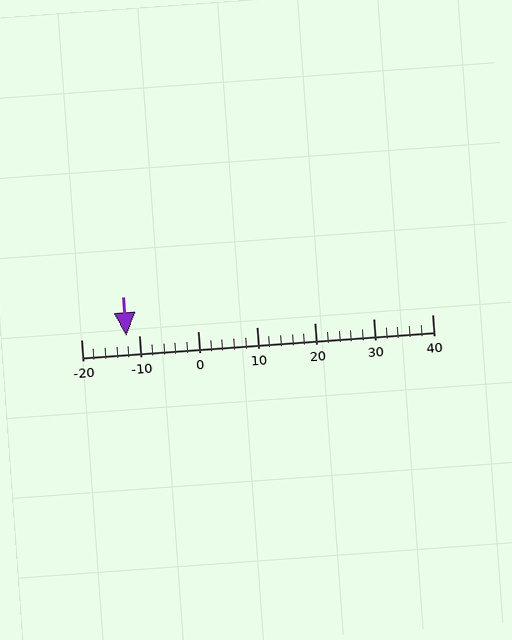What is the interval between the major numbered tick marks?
The major tick marks are spaced 10 units apart.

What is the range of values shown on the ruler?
The ruler shows values from -20 to 40.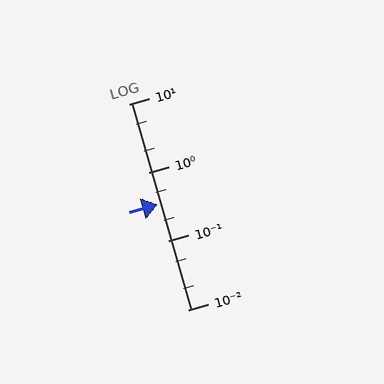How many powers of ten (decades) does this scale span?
The scale spans 3 decades, from 0.01 to 10.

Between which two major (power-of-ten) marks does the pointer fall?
The pointer is between 0.1 and 1.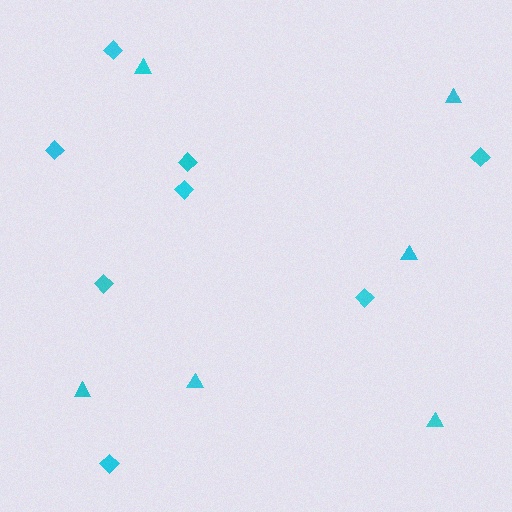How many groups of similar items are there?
There are 2 groups: one group of triangles (6) and one group of diamonds (8).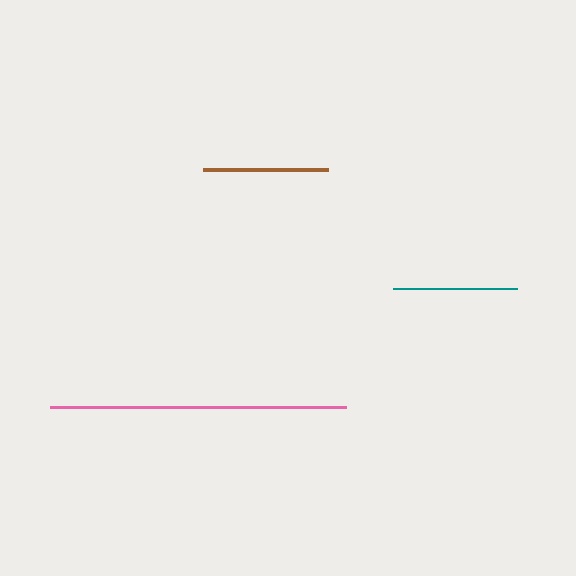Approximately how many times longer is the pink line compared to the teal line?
The pink line is approximately 2.4 times the length of the teal line.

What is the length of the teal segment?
The teal segment is approximately 123 pixels long.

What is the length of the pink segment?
The pink segment is approximately 296 pixels long.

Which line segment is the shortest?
The teal line is the shortest at approximately 123 pixels.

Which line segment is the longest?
The pink line is the longest at approximately 296 pixels.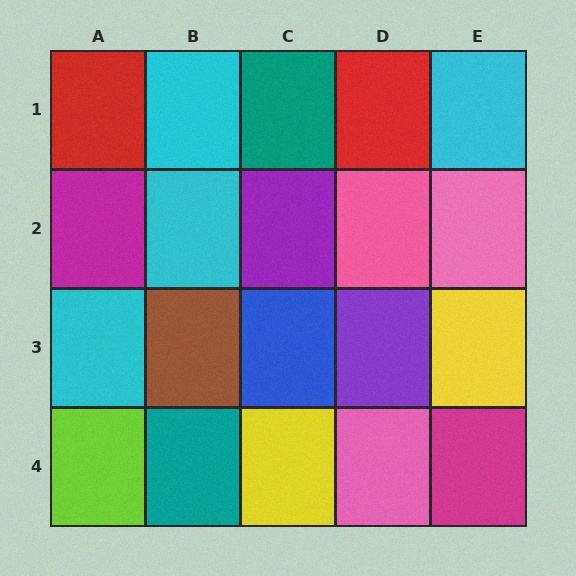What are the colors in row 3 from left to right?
Cyan, brown, blue, purple, yellow.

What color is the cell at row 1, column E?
Cyan.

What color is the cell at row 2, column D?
Pink.